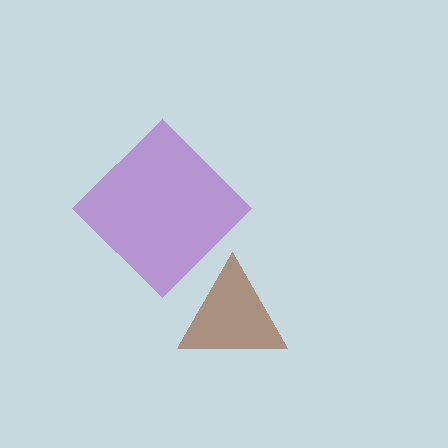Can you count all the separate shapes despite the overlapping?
Yes, there are 2 separate shapes.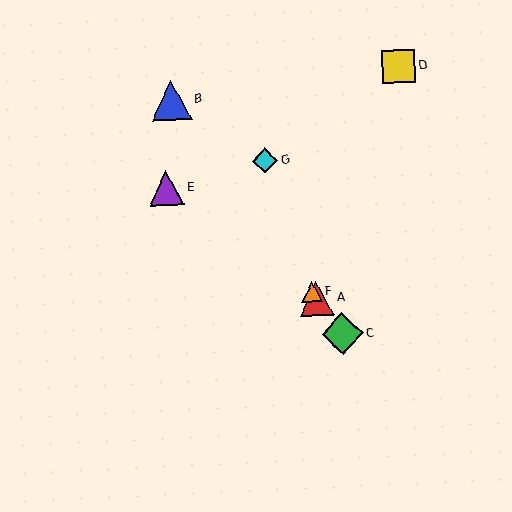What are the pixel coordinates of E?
Object E is at (166, 188).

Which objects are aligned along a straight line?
Objects A, B, C, F are aligned along a straight line.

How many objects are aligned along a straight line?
4 objects (A, B, C, F) are aligned along a straight line.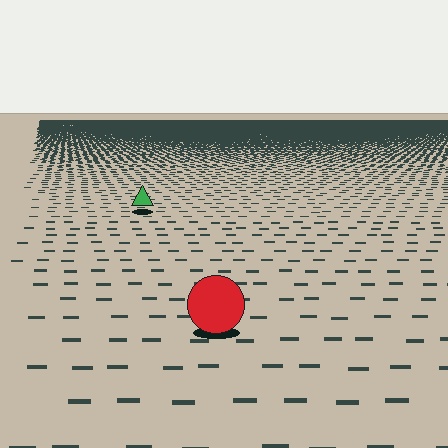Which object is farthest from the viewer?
The green triangle is farthest from the viewer. It appears smaller and the ground texture around it is denser.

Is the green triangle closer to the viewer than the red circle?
No. The red circle is closer — you can tell from the texture gradient: the ground texture is coarser near it.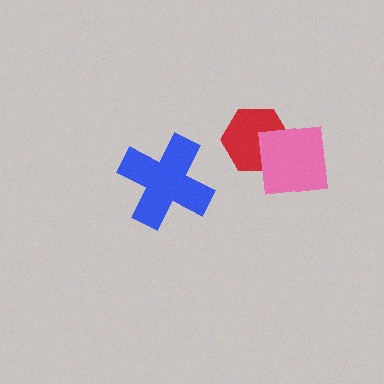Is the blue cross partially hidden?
No, no other shape covers it.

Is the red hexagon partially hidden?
Yes, it is partially covered by another shape.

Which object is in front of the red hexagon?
The pink square is in front of the red hexagon.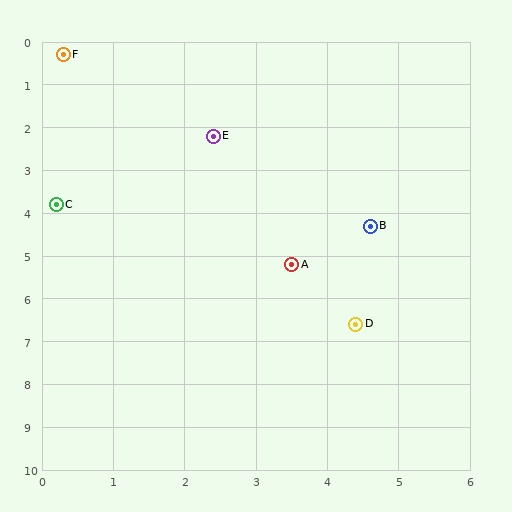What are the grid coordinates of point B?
Point B is at approximately (4.6, 4.3).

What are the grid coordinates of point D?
Point D is at approximately (4.4, 6.6).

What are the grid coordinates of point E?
Point E is at approximately (2.4, 2.2).